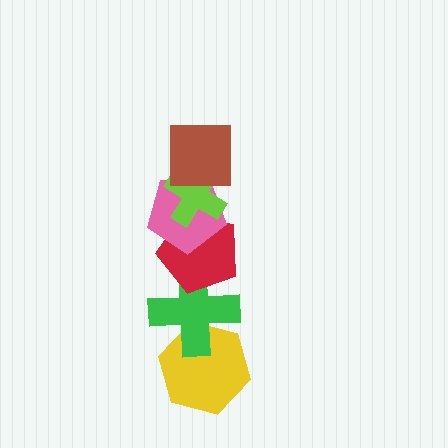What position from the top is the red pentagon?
The red pentagon is 4th from the top.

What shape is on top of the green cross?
The red pentagon is on top of the green cross.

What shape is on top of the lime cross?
The brown square is on top of the lime cross.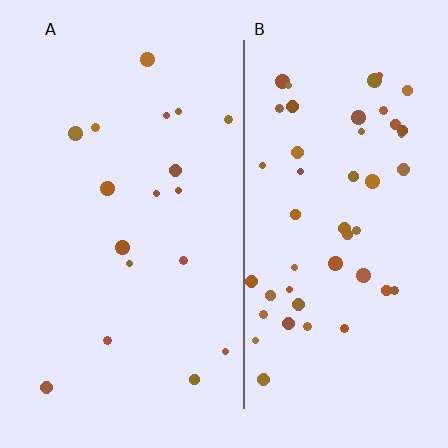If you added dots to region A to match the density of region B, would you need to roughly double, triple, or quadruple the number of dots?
Approximately triple.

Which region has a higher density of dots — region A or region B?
B (the right).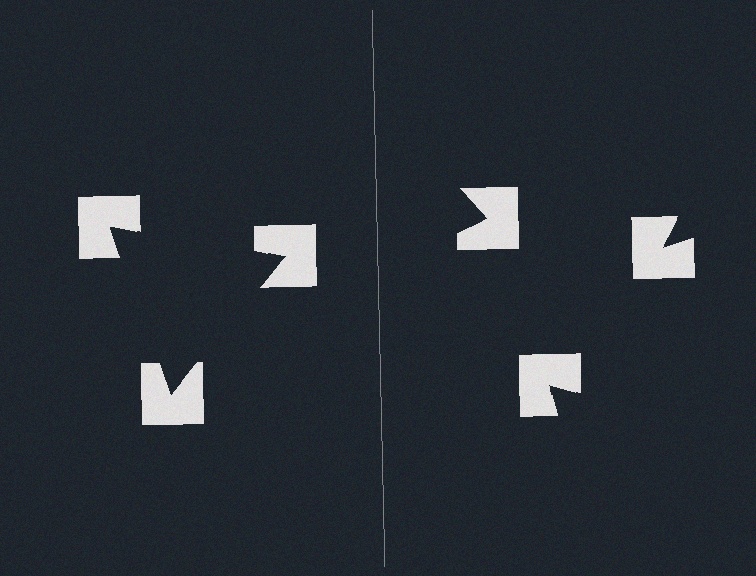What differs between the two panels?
The notched squares are positioned identically on both sides; only the wedge orientations differ. On the left they align to a triangle; on the right they are misaligned.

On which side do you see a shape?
An illusory triangle appears on the left side. On the right side the wedge cuts are rotated, so no coherent shape forms.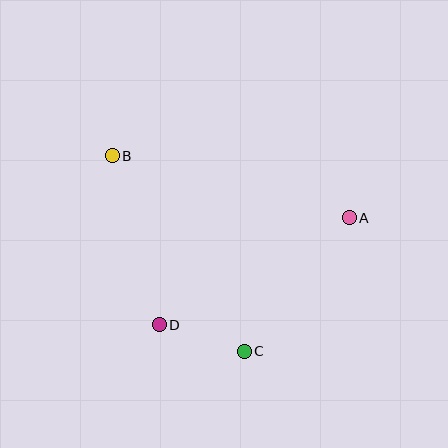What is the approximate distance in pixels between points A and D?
The distance between A and D is approximately 218 pixels.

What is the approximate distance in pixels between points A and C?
The distance between A and C is approximately 170 pixels.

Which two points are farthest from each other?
Points A and B are farthest from each other.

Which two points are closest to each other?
Points C and D are closest to each other.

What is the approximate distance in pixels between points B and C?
The distance between B and C is approximately 236 pixels.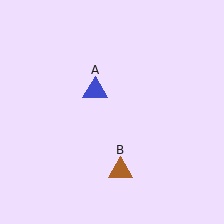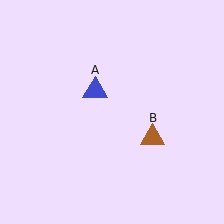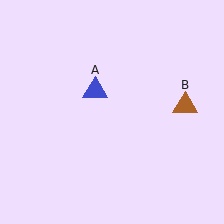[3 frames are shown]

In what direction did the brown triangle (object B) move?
The brown triangle (object B) moved up and to the right.